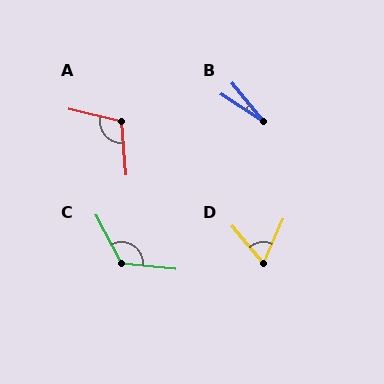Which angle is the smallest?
B, at approximately 18 degrees.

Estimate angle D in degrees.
Approximately 64 degrees.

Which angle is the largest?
C, at approximately 123 degrees.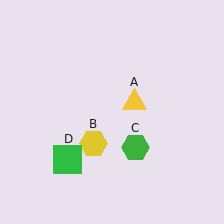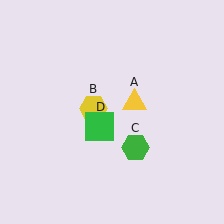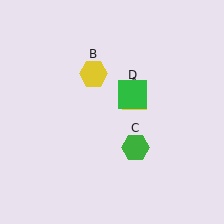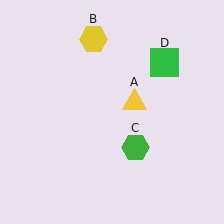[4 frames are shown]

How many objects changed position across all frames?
2 objects changed position: yellow hexagon (object B), green square (object D).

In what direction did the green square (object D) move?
The green square (object D) moved up and to the right.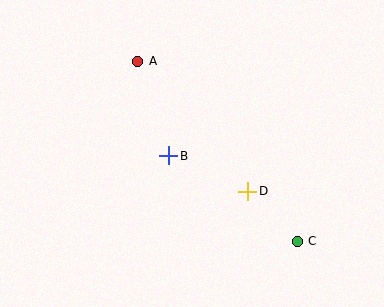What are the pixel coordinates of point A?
Point A is at (137, 62).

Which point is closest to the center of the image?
Point B at (169, 156) is closest to the center.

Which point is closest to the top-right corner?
Point D is closest to the top-right corner.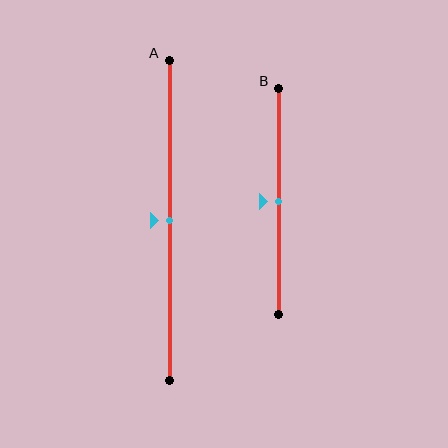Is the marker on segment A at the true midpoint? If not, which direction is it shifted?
Yes, the marker on segment A is at the true midpoint.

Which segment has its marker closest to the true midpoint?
Segment A has its marker closest to the true midpoint.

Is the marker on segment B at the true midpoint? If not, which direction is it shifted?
Yes, the marker on segment B is at the true midpoint.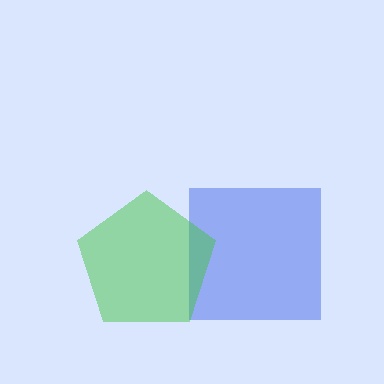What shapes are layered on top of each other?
The layered shapes are: a blue square, a green pentagon.